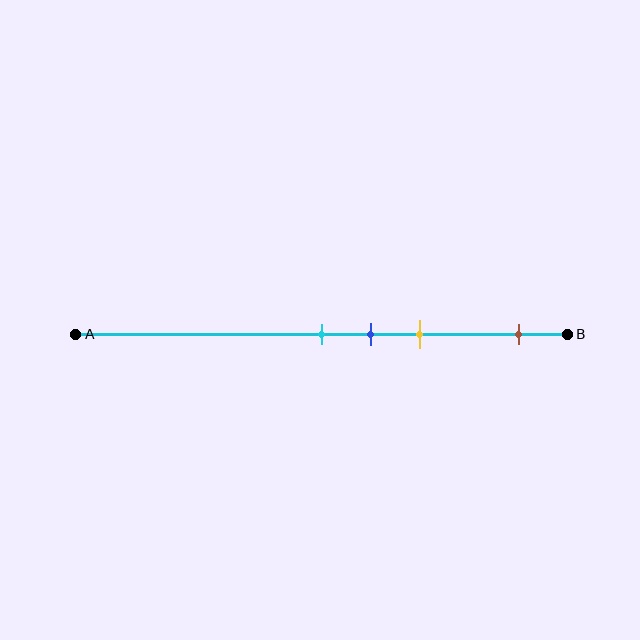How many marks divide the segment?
There are 4 marks dividing the segment.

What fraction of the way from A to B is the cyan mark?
The cyan mark is approximately 50% (0.5) of the way from A to B.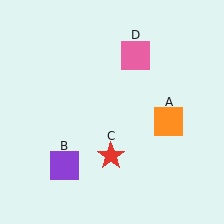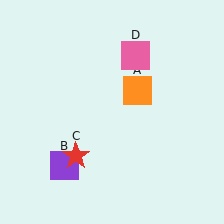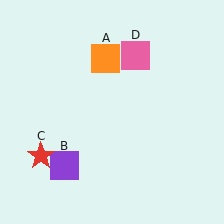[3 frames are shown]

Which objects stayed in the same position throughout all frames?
Purple square (object B) and pink square (object D) remained stationary.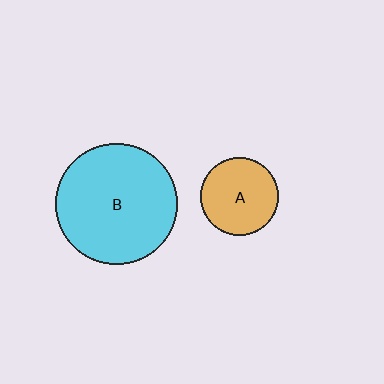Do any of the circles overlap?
No, none of the circles overlap.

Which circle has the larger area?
Circle B (cyan).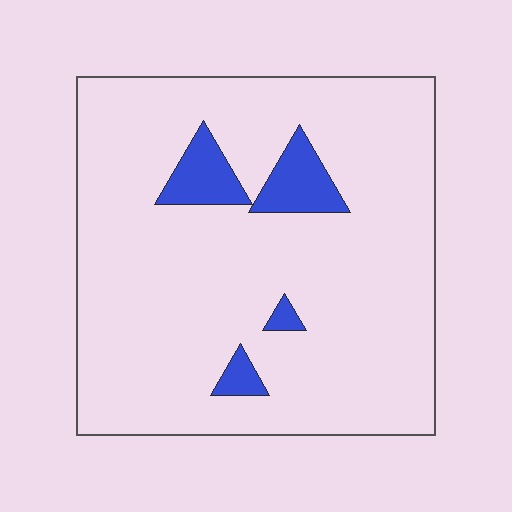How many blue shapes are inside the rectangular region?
4.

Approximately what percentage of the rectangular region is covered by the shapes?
Approximately 10%.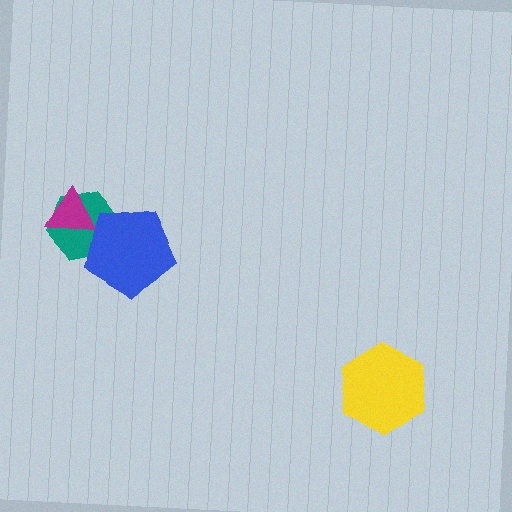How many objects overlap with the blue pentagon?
2 objects overlap with the blue pentagon.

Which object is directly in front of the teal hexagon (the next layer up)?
The magenta triangle is directly in front of the teal hexagon.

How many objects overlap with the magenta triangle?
2 objects overlap with the magenta triangle.